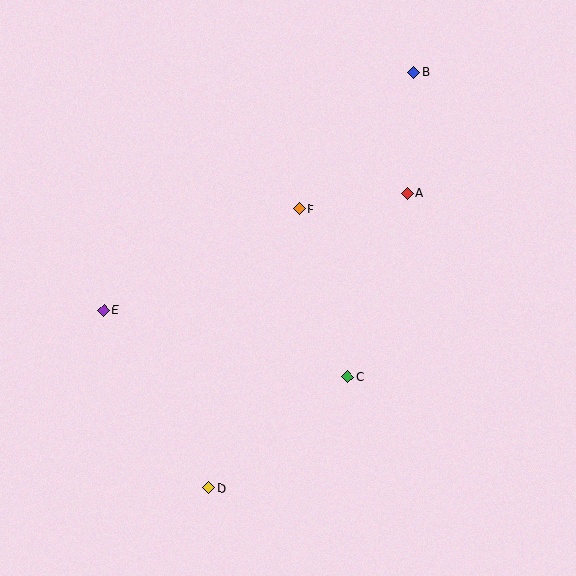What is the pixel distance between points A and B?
The distance between A and B is 121 pixels.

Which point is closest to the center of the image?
Point F at (299, 209) is closest to the center.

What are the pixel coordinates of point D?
Point D is at (209, 488).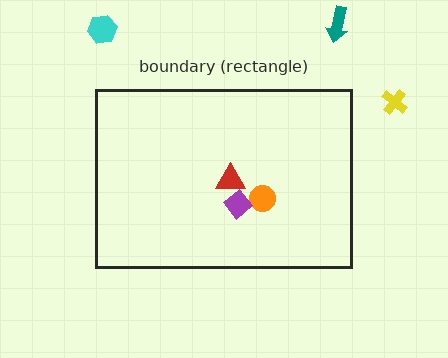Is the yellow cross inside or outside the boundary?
Outside.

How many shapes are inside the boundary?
3 inside, 3 outside.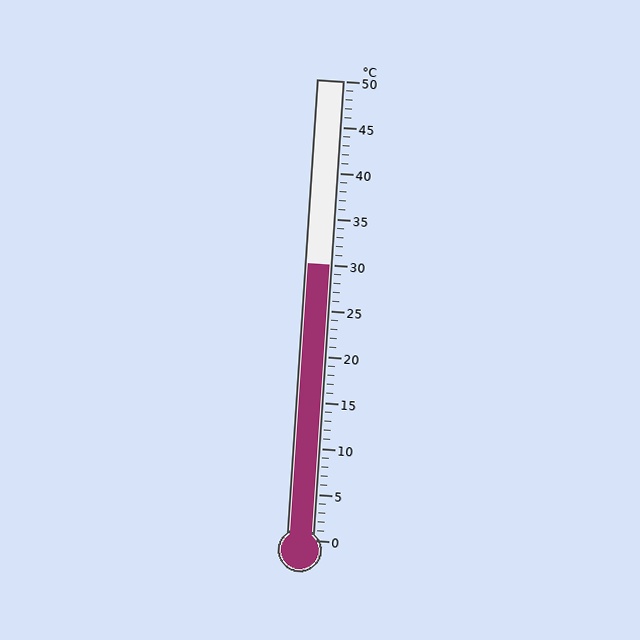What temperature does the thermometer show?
The thermometer shows approximately 30°C.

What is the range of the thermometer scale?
The thermometer scale ranges from 0°C to 50°C.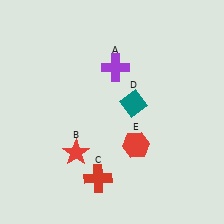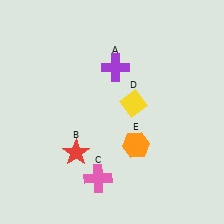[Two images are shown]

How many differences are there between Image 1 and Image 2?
There are 3 differences between the two images.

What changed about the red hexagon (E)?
In Image 1, E is red. In Image 2, it changed to orange.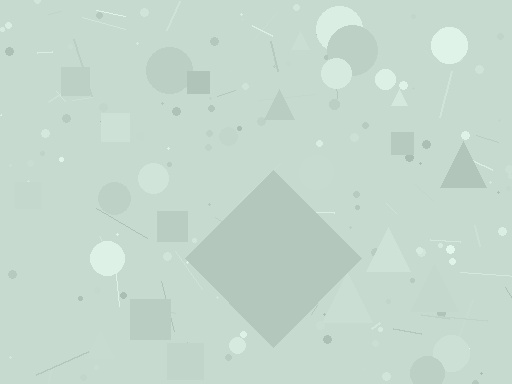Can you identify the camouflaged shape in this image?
The camouflaged shape is a diamond.